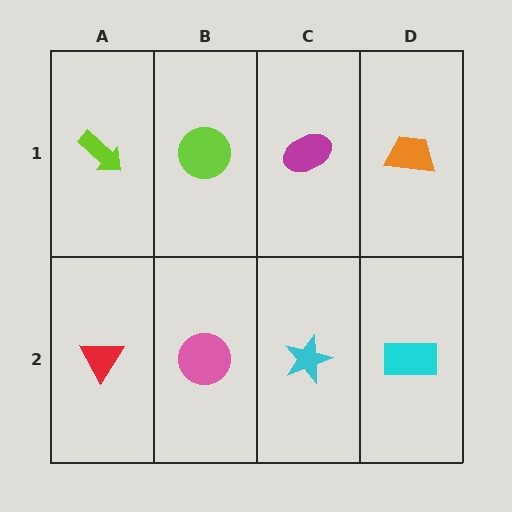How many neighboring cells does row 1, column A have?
2.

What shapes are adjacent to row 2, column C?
A magenta ellipse (row 1, column C), a pink circle (row 2, column B), a cyan rectangle (row 2, column D).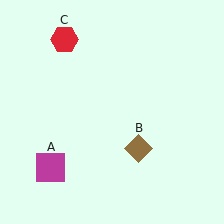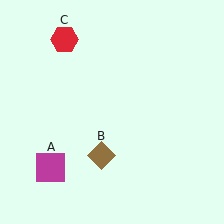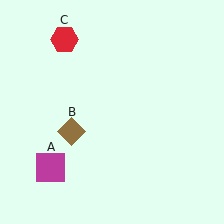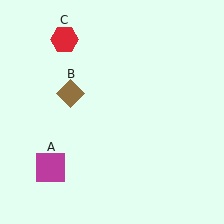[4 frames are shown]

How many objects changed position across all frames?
1 object changed position: brown diamond (object B).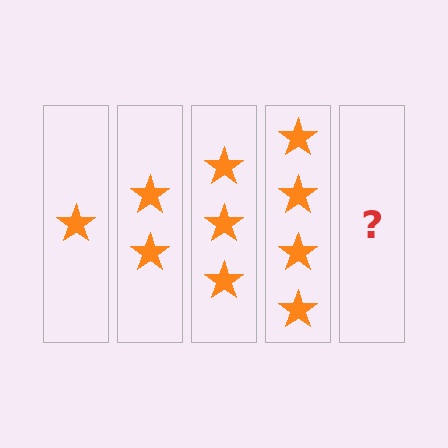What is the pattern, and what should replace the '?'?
The pattern is that each step adds one more star. The '?' should be 5 stars.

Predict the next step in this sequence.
The next step is 5 stars.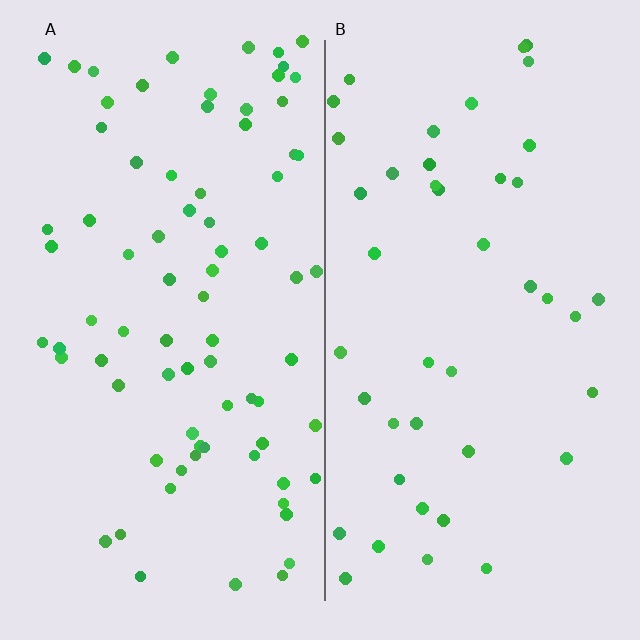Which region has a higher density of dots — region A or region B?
A (the left).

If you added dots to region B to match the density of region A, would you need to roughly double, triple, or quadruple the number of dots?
Approximately double.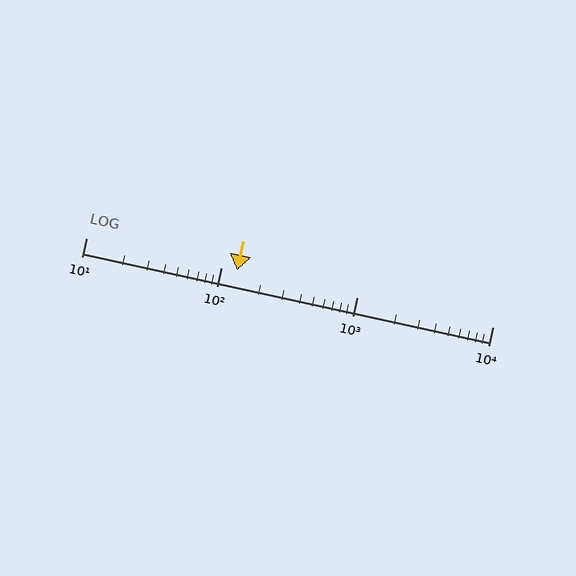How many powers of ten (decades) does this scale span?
The scale spans 3 decades, from 10 to 10000.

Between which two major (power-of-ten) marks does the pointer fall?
The pointer is between 100 and 1000.